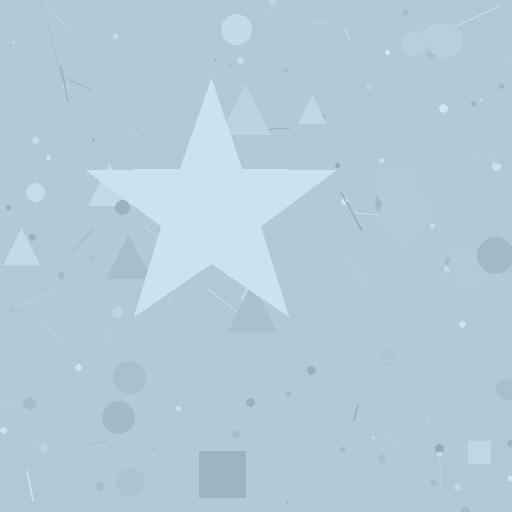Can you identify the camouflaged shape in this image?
The camouflaged shape is a star.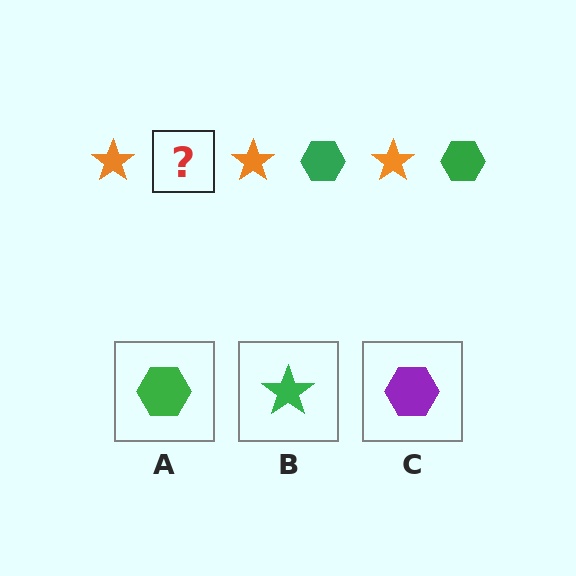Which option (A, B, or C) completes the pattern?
A.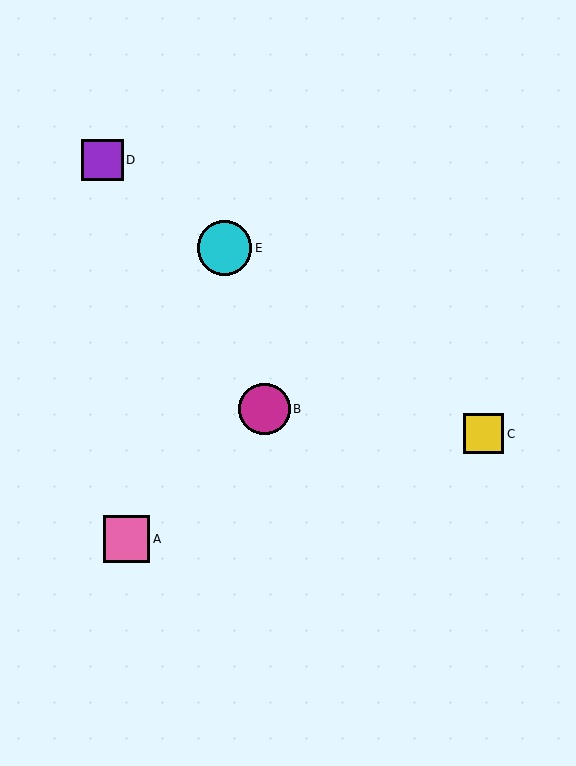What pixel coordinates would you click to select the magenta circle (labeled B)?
Click at (264, 409) to select the magenta circle B.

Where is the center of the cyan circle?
The center of the cyan circle is at (224, 248).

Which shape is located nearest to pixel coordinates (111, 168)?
The purple square (labeled D) at (103, 160) is nearest to that location.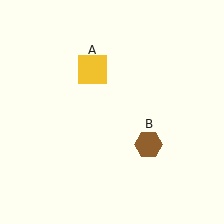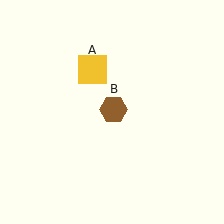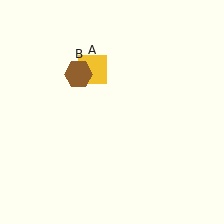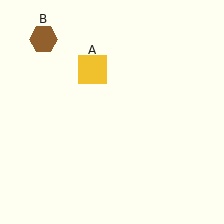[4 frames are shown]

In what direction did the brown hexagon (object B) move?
The brown hexagon (object B) moved up and to the left.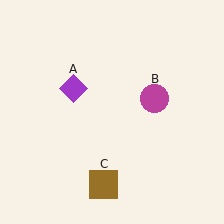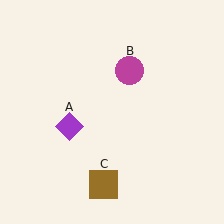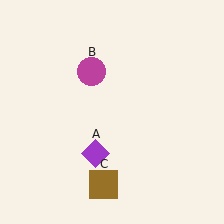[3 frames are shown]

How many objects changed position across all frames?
2 objects changed position: purple diamond (object A), magenta circle (object B).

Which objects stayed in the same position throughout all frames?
Brown square (object C) remained stationary.